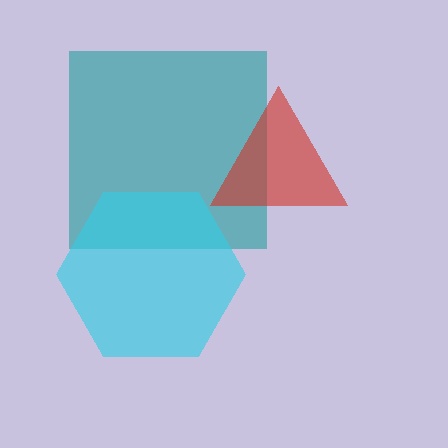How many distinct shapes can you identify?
There are 3 distinct shapes: a teal square, a cyan hexagon, a red triangle.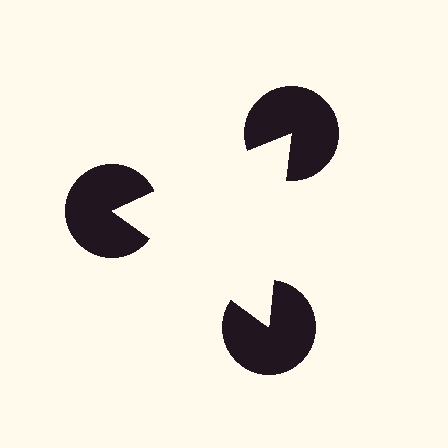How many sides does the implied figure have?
3 sides.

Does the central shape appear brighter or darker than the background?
It typically appears slightly brighter than the background, even though no actual brightness change is drawn.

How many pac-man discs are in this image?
There are 3 — one at each vertex of the illusory triangle.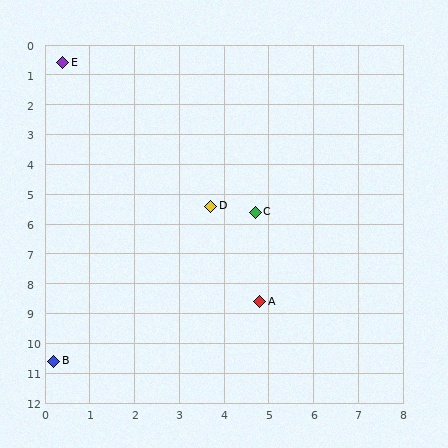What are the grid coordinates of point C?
Point C is at approximately (4.7, 5.6).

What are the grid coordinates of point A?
Point A is at approximately (4.8, 8.6).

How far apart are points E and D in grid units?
Points E and D are about 5.8 grid units apart.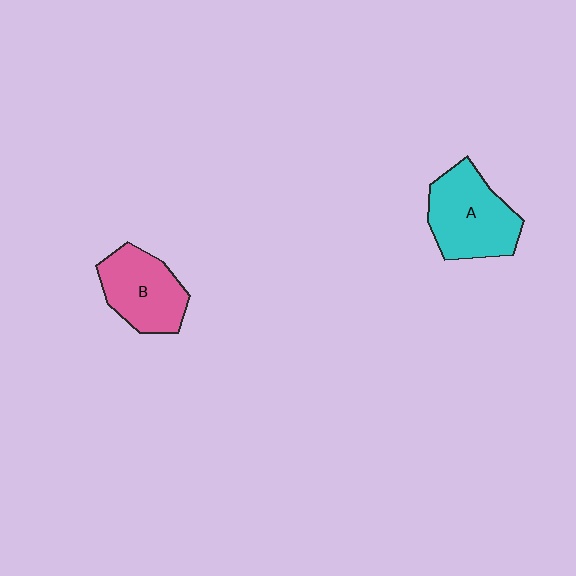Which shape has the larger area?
Shape A (cyan).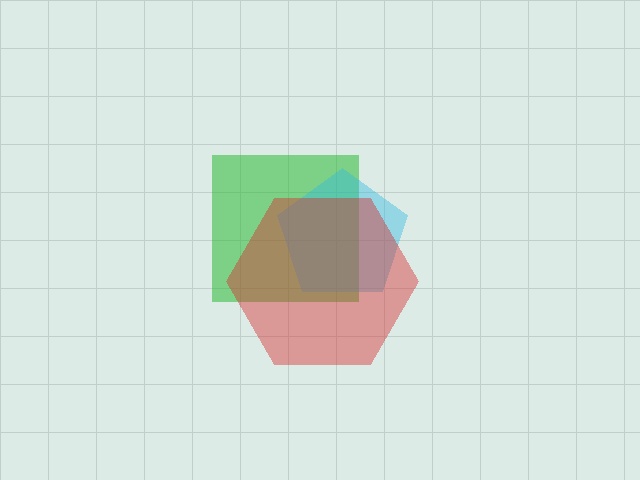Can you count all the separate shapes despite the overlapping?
Yes, there are 3 separate shapes.